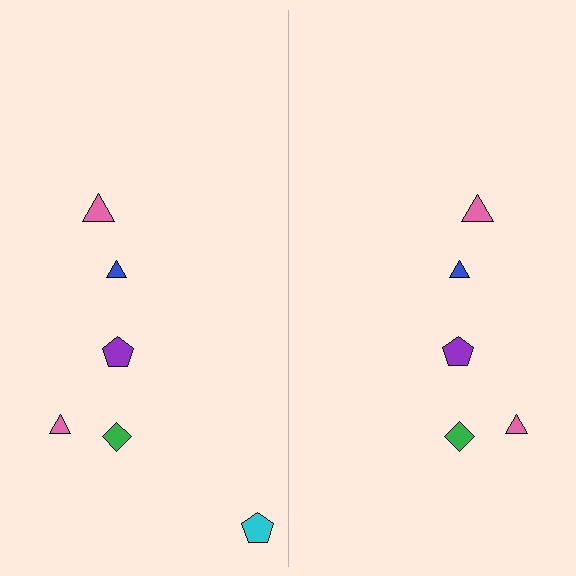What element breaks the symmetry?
A cyan pentagon is missing from the right side.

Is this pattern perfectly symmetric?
No, the pattern is not perfectly symmetric. A cyan pentagon is missing from the right side.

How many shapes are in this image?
There are 11 shapes in this image.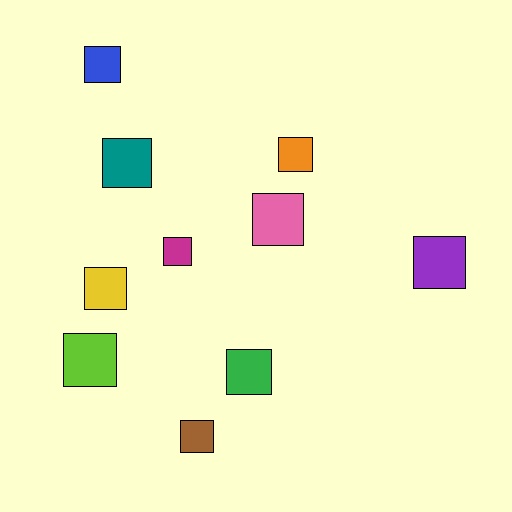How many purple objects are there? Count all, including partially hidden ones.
There is 1 purple object.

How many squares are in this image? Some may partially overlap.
There are 10 squares.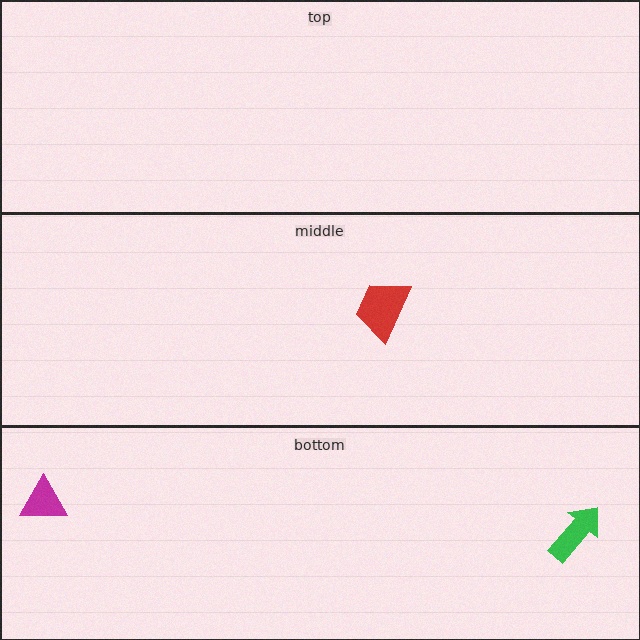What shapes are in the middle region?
The red trapezoid.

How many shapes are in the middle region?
1.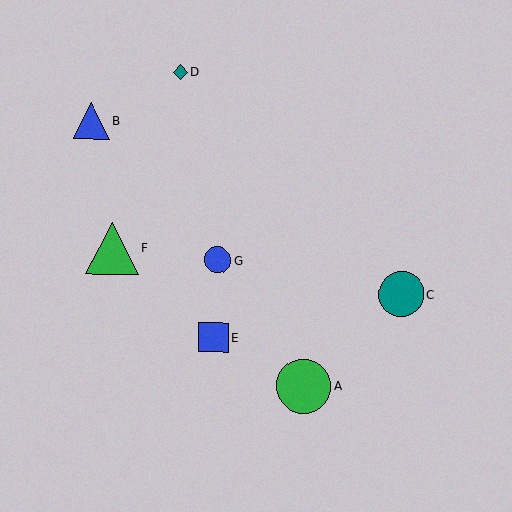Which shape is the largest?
The green circle (labeled A) is the largest.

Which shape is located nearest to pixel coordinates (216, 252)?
The blue circle (labeled G) at (218, 260) is nearest to that location.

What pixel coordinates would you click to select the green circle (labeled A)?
Click at (304, 386) to select the green circle A.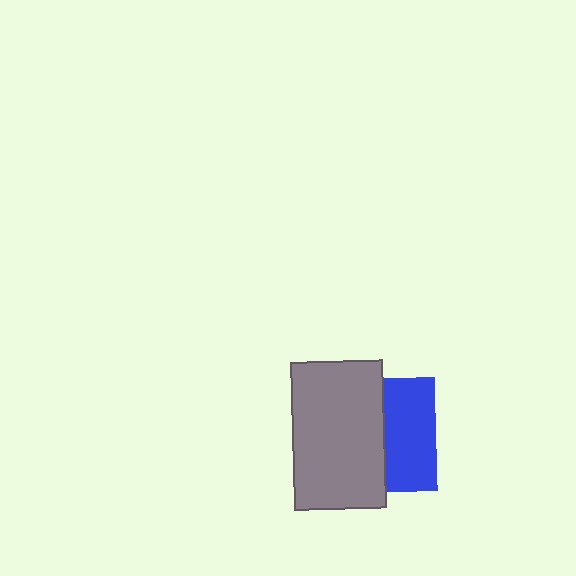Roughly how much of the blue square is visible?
A small part of it is visible (roughly 45%).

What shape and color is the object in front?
The object in front is a gray rectangle.